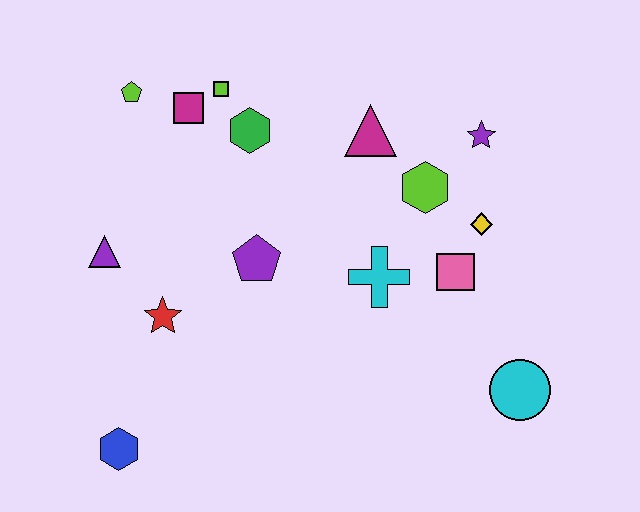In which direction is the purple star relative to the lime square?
The purple star is to the right of the lime square.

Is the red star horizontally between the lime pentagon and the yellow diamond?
Yes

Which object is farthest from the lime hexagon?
The blue hexagon is farthest from the lime hexagon.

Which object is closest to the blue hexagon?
The red star is closest to the blue hexagon.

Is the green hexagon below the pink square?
No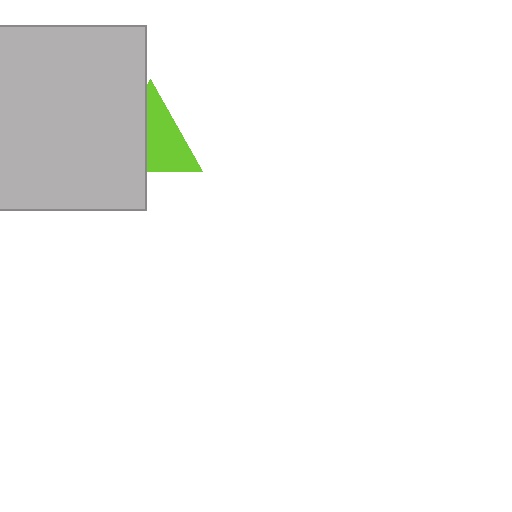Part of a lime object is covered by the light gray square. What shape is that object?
It is a triangle.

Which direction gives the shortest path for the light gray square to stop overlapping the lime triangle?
Moving left gives the shortest separation.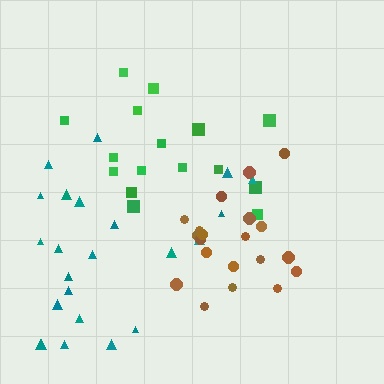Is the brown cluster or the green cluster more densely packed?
Brown.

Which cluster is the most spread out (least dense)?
Teal.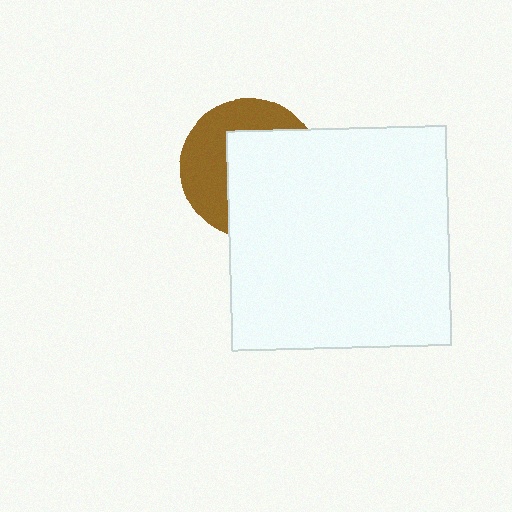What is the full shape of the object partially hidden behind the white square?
The partially hidden object is a brown circle.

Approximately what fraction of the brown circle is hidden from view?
Roughly 57% of the brown circle is hidden behind the white square.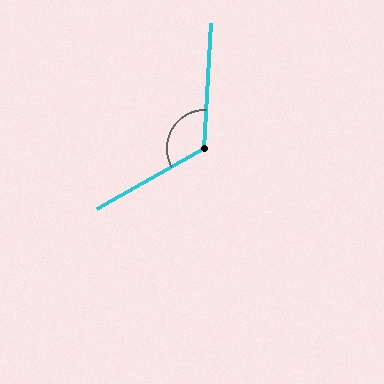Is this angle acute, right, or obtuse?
It is obtuse.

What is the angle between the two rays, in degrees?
Approximately 122 degrees.